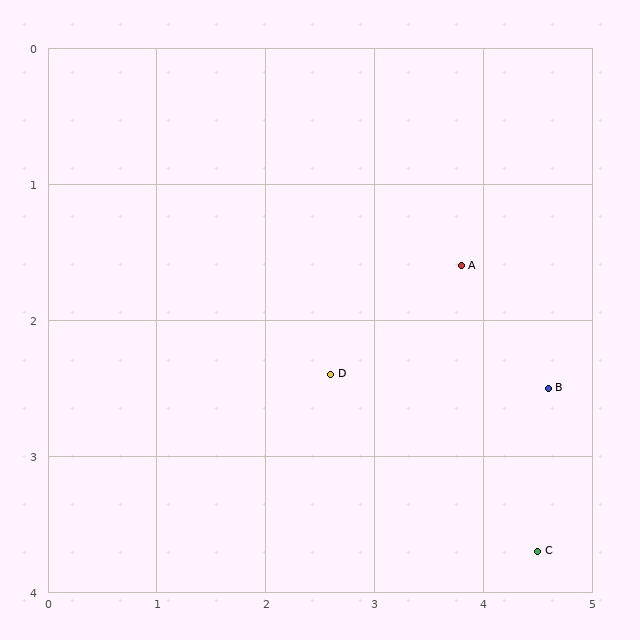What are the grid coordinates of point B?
Point B is at approximately (4.6, 2.5).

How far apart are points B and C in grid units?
Points B and C are about 1.2 grid units apart.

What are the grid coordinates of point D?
Point D is at approximately (2.6, 2.4).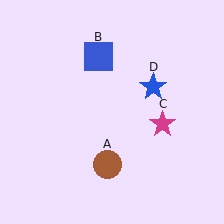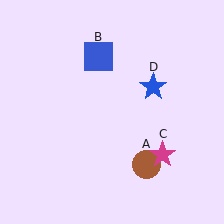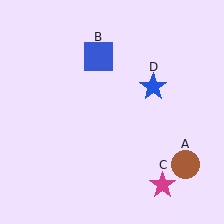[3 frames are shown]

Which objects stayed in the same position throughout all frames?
Blue square (object B) and blue star (object D) remained stationary.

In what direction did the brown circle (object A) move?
The brown circle (object A) moved right.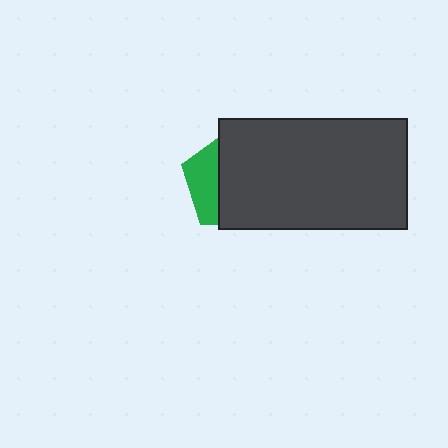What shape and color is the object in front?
The object in front is a dark gray rectangle.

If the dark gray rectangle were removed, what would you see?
You would see the complete green pentagon.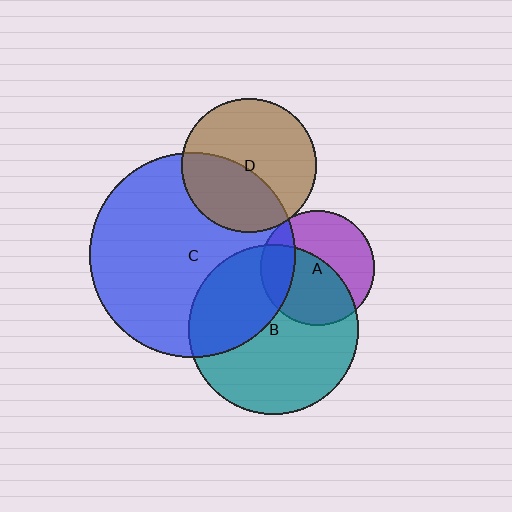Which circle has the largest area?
Circle C (blue).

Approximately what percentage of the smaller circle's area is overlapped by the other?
Approximately 20%.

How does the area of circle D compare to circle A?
Approximately 1.4 times.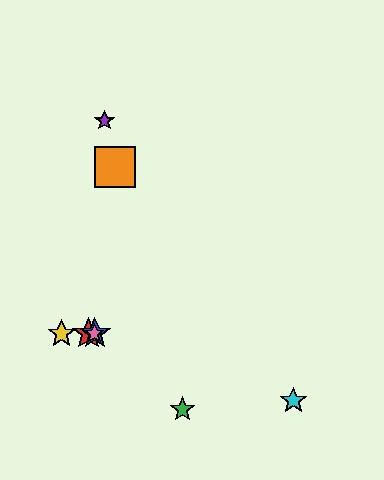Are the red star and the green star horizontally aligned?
No, the red star is at y≈334 and the green star is at y≈409.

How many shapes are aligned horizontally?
4 shapes (the red star, the blue star, the yellow star, the pink star) are aligned horizontally.